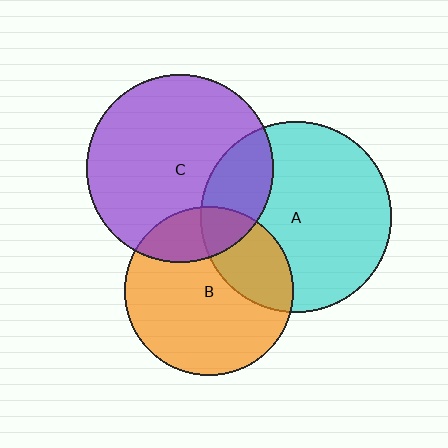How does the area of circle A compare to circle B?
Approximately 1.3 times.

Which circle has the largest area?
Circle A (cyan).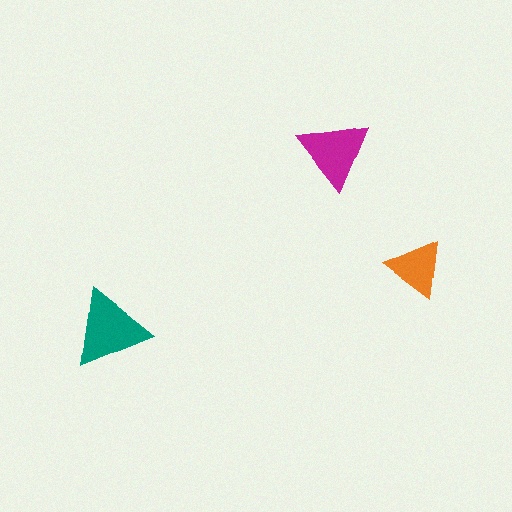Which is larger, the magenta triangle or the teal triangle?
The teal one.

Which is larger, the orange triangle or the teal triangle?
The teal one.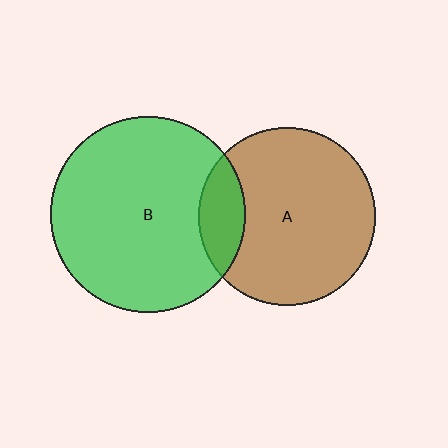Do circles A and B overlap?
Yes.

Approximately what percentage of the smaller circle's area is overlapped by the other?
Approximately 15%.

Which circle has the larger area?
Circle B (green).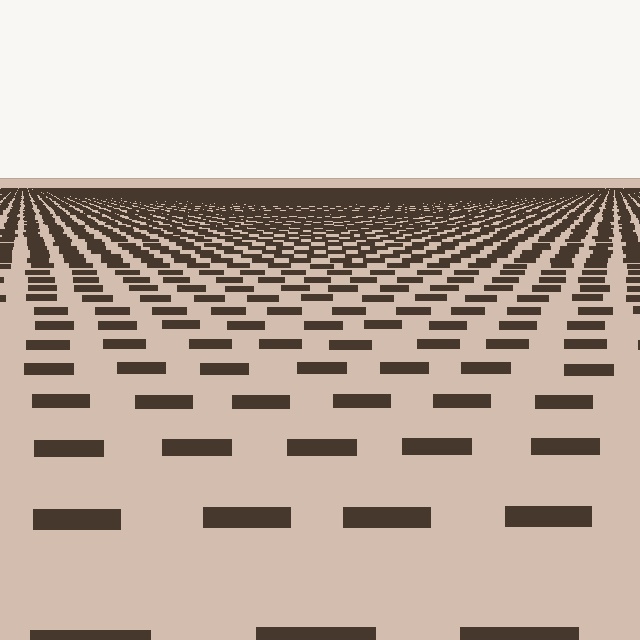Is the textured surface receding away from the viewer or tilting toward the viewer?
The surface is receding away from the viewer. Texture elements get smaller and denser toward the top.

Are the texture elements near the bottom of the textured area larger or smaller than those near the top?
Larger. Near the bottom, elements are closer to the viewer and appear at a bigger on-screen size.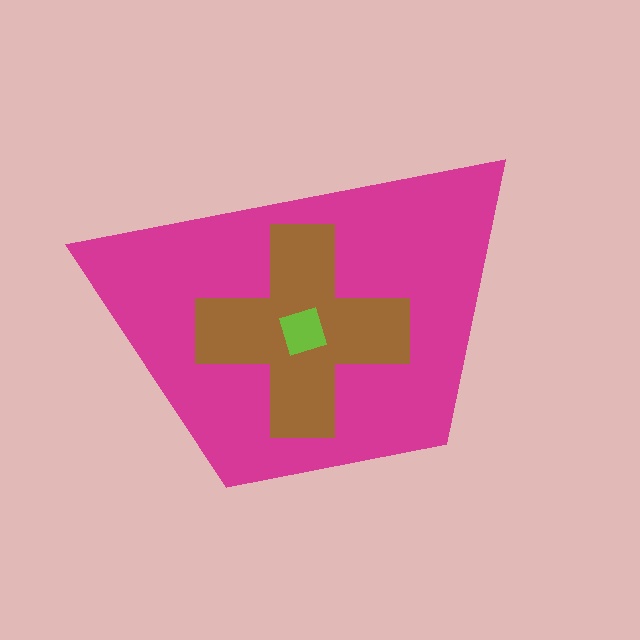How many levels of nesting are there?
3.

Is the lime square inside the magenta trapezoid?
Yes.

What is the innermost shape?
The lime square.